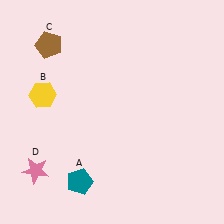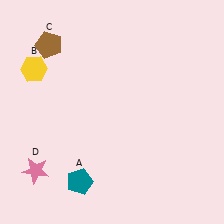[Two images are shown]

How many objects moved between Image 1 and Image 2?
1 object moved between the two images.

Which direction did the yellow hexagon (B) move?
The yellow hexagon (B) moved up.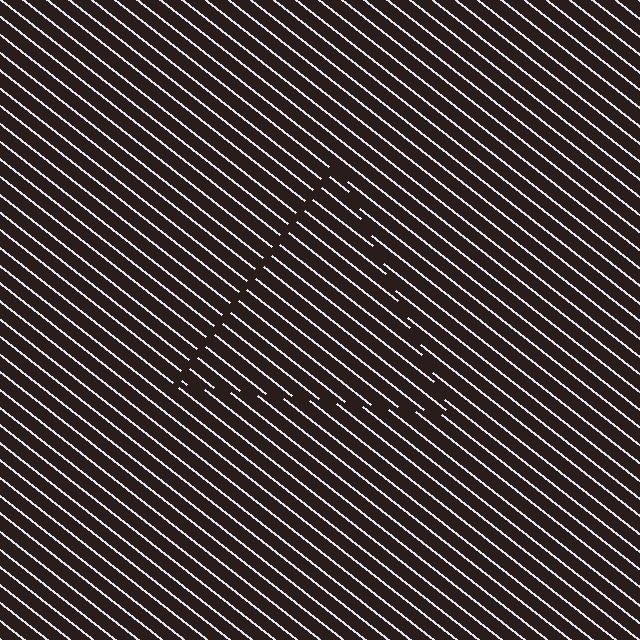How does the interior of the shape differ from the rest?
The interior of the shape contains the same grating, shifted by half a period — the contour is defined by the phase discontinuity where line-ends from the inner and outer gratings abut.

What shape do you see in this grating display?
An illusory triangle. The interior of the shape contains the same grating, shifted by half a period — the contour is defined by the phase discontinuity where line-ends from the inner and outer gratings abut.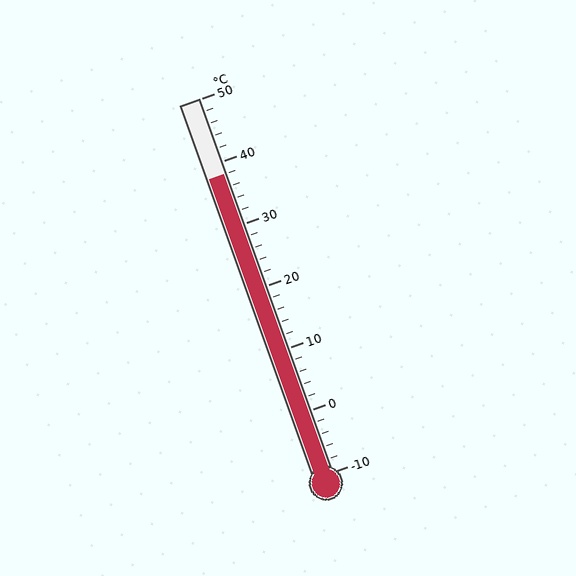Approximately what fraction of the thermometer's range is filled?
The thermometer is filled to approximately 80% of its range.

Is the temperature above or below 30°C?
The temperature is above 30°C.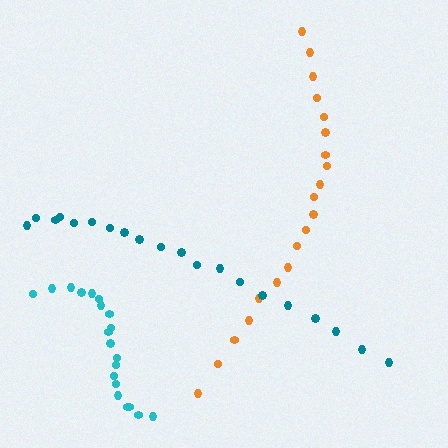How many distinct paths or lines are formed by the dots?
There are 3 distinct paths.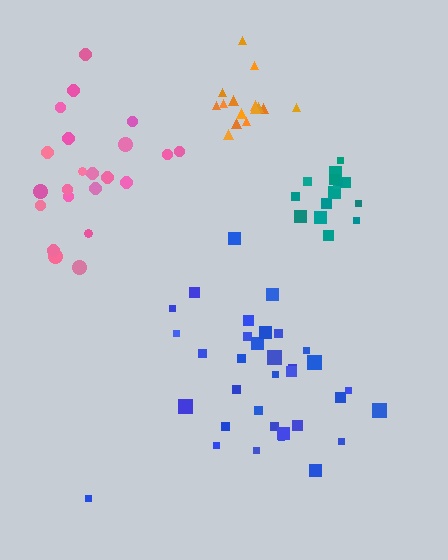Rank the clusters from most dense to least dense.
teal, orange, blue, pink.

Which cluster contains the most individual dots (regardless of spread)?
Blue (34).